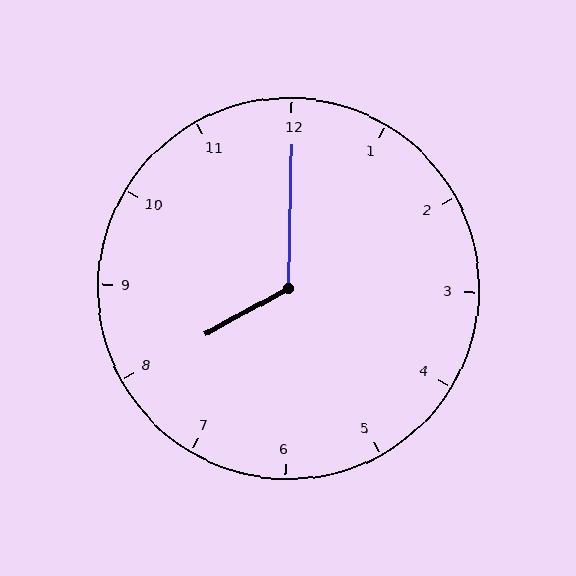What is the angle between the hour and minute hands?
Approximately 120 degrees.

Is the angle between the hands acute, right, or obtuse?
It is obtuse.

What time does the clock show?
8:00.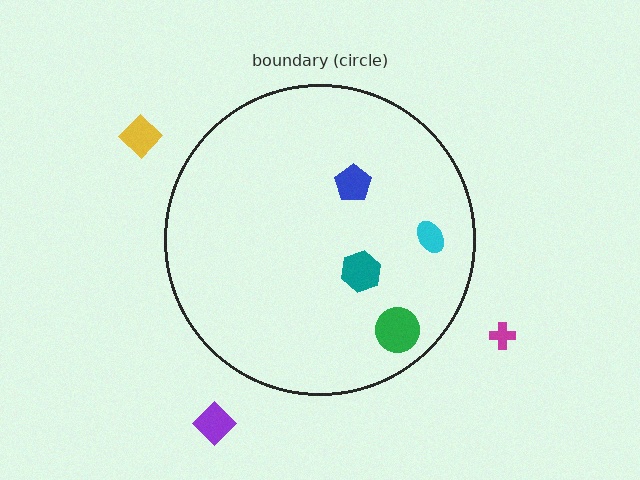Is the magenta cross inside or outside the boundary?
Outside.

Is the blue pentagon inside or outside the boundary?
Inside.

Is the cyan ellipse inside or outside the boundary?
Inside.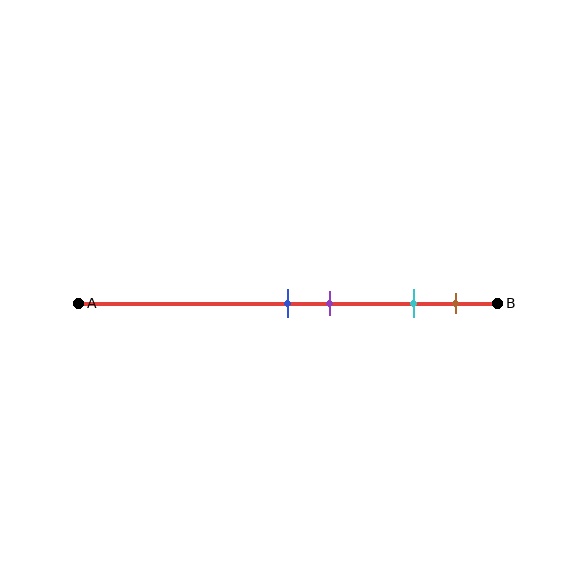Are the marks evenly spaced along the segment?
No, the marks are not evenly spaced.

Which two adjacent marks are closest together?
The blue and purple marks are the closest adjacent pair.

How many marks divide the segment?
There are 4 marks dividing the segment.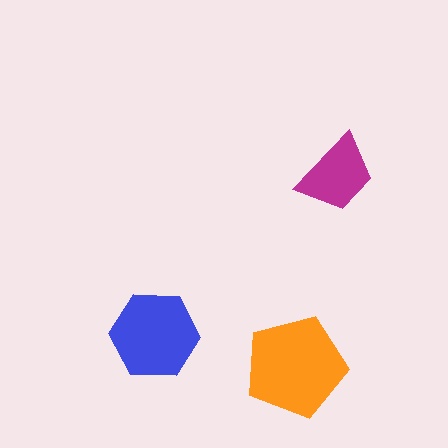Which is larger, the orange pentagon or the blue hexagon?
The orange pentagon.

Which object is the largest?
The orange pentagon.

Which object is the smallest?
The magenta trapezoid.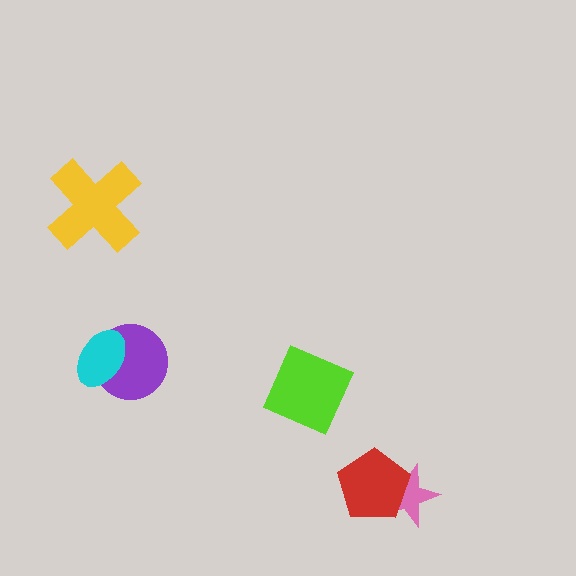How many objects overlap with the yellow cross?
0 objects overlap with the yellow cross.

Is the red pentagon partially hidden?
No, no other shape covers it.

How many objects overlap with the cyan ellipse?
1 object overlaps with the cyan ellipse.